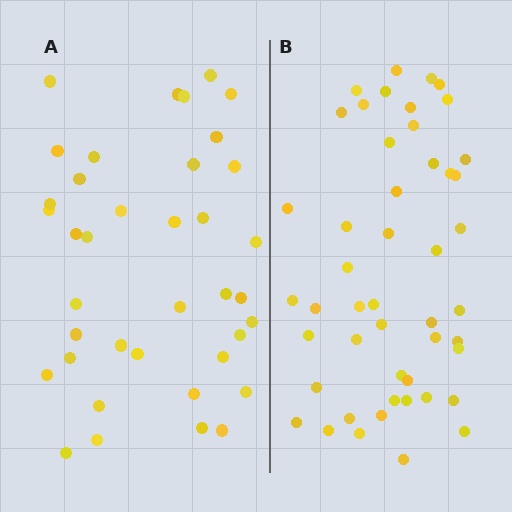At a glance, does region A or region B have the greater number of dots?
Region B (the right region) has more dots.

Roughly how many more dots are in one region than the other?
Region B has roughly 10 or so more dots than region A.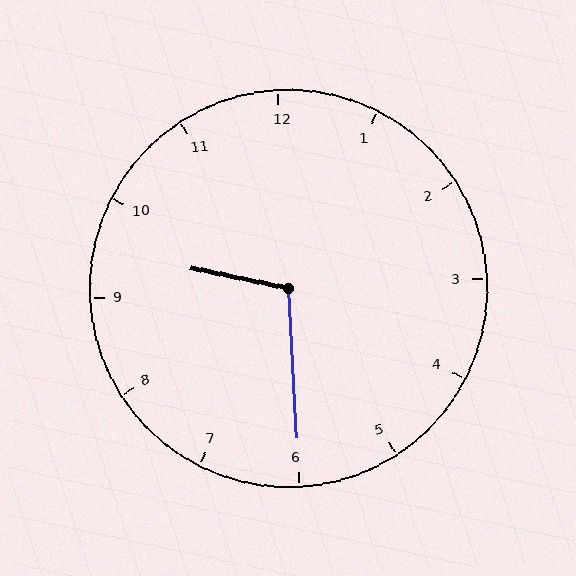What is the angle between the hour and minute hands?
Approximately 105 degrees.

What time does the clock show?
9:30.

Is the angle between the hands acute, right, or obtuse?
It is obtuse.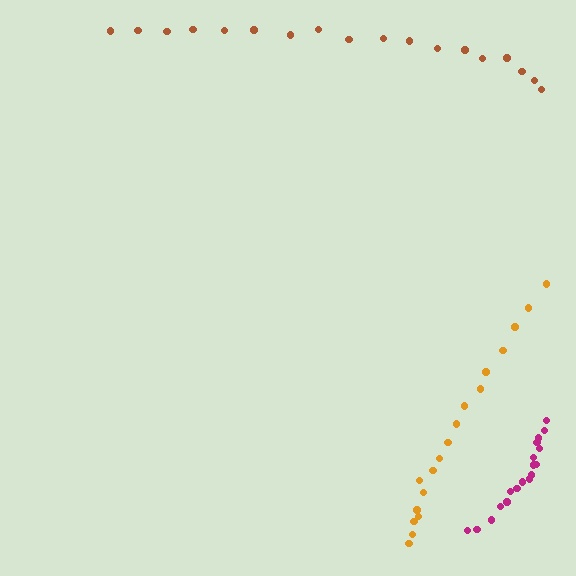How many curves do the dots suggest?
There are 3 distinct paths.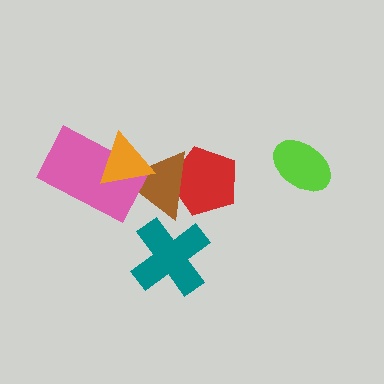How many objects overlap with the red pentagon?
1 object overlaps with the red pentagon.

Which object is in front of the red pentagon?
The brown triangle is in front of the red pentagon.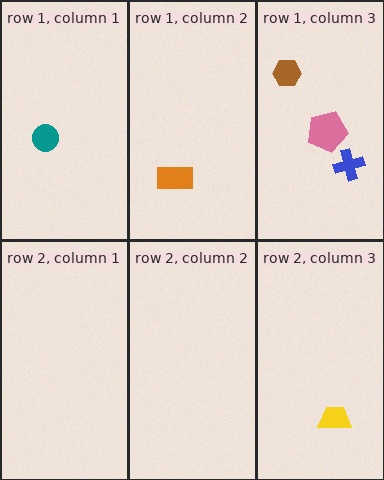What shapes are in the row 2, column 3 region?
The yellow trapezoid.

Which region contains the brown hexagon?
The row 1, column 3 region.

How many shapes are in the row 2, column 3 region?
1.